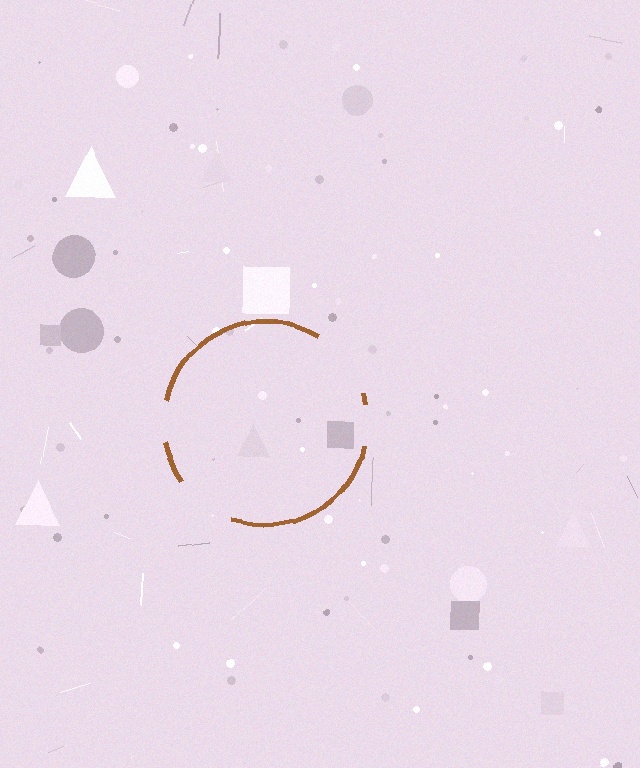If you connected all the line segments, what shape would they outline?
They would outline a circle.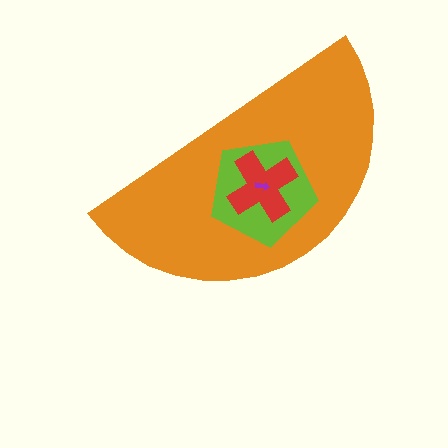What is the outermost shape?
The orange semicircle.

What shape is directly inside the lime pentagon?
The red cross.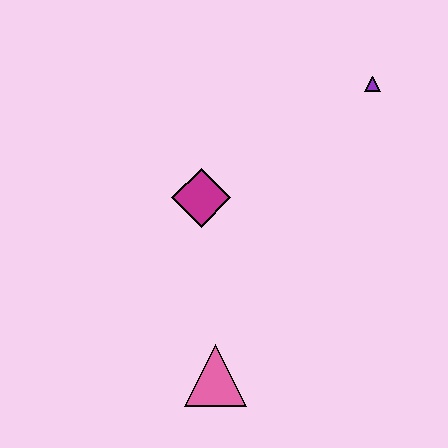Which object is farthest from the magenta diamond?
The purple triangle is farthest from the magenta diamond.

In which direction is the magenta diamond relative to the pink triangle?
The magenta diamond is above the pink triangle.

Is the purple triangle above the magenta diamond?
Yes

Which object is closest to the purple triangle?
The magenta diamond is closest to the purple triangle.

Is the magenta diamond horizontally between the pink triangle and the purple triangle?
No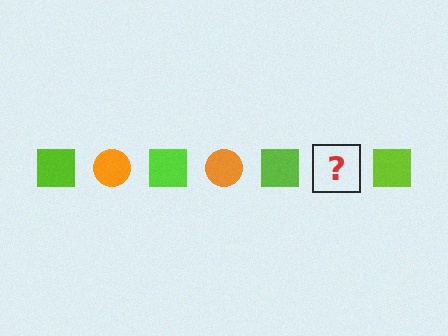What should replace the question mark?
The question mark should be replaced with an orange circle.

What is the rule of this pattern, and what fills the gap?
The rule is that the pattern alternates between lime square and orange circle. The gap should be filled with an orange circle.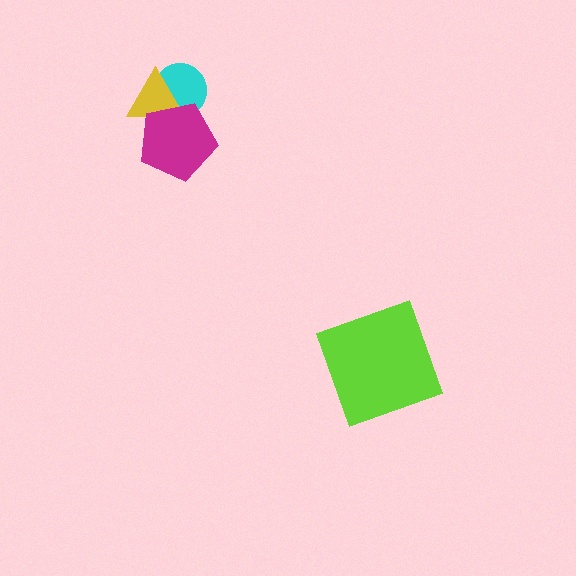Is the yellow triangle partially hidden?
Yes, it is partially covered by another shape.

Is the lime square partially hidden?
No, no other shape covers it.